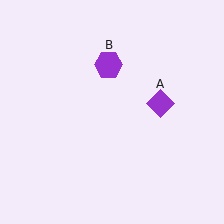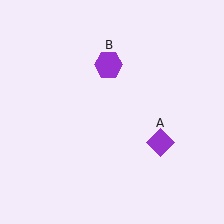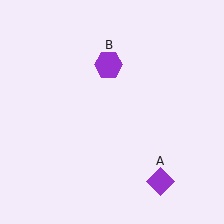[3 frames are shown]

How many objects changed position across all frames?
1 object changed position: purple diamond (object A).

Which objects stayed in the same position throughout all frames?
Purple hexagon (object B) remained stationary.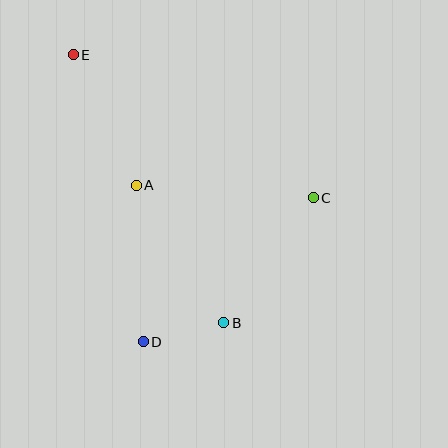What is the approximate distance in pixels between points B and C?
The distance between B and C is approximately 154 pixels.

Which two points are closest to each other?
Points B and D are closest to each other.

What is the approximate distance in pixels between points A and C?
The distance between A and C is approximately 178 pixels.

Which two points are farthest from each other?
Points B and E are farthest from each other.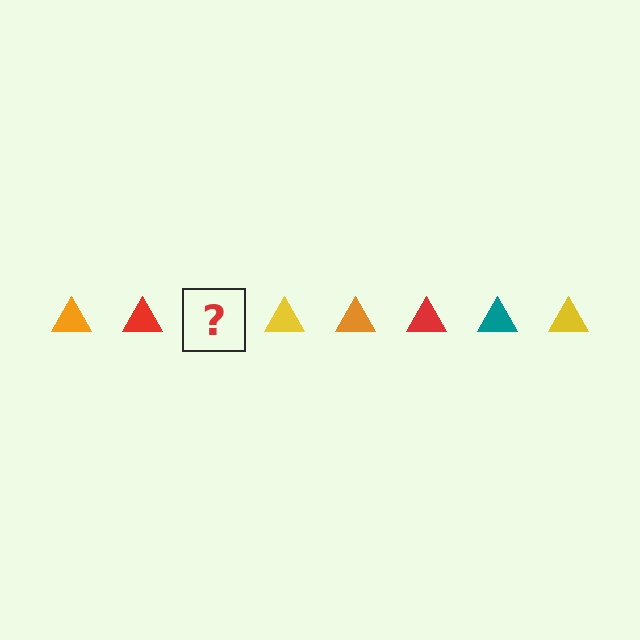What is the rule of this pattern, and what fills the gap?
The rule is that the pattern cycles through orange, red, teal, yellow triangles. The gap should be filled with a teal triangle.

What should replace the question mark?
The question mark should be replaced with a teal triangle.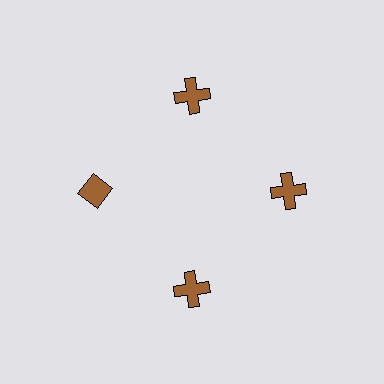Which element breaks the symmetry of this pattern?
The brown diamond at roughly the 9 o'clock position breaks the symmetry. All other shapes are brown crosses.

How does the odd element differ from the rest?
It has a different shape: diamond instead of cross.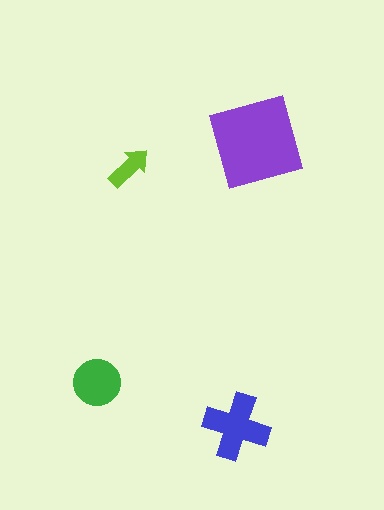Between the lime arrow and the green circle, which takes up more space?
The green circle.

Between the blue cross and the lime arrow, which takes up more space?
The blue cross.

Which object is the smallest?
The lime arrow.